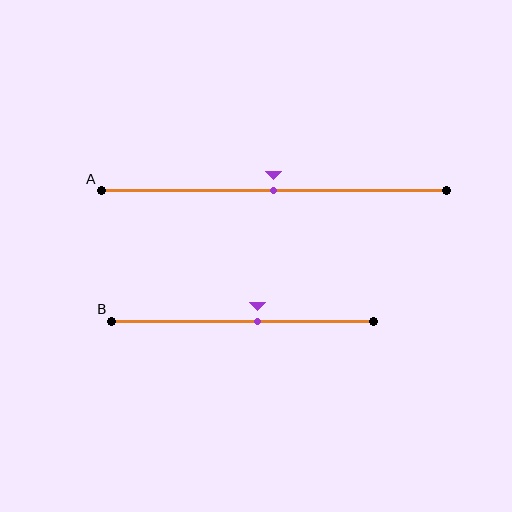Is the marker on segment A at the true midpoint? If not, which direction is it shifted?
Yes, the marker on segment A is at the true midpoint.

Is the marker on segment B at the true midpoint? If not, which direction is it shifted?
No, the marker on segment B is shifted to the right by about 5% of the segment length.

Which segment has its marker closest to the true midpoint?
Segment A has its marker closest to the true midpoint.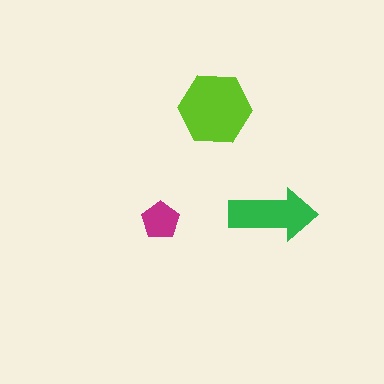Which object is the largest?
The lime hexagon.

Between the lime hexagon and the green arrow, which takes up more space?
The lime hexagon.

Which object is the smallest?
The magenta pentagon.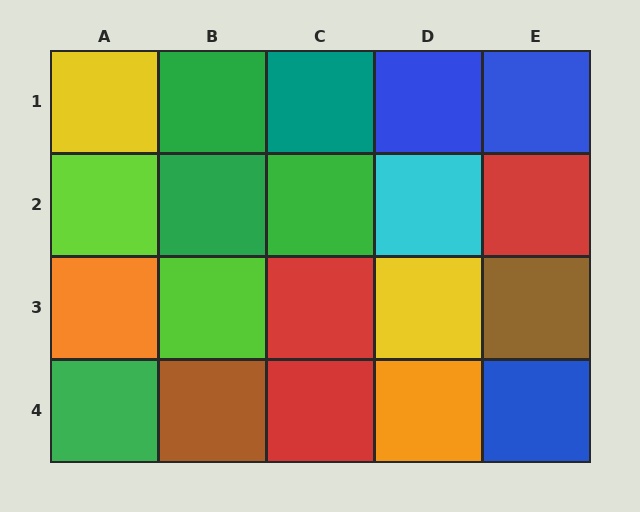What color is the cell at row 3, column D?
Yellow.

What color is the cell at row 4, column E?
Blue.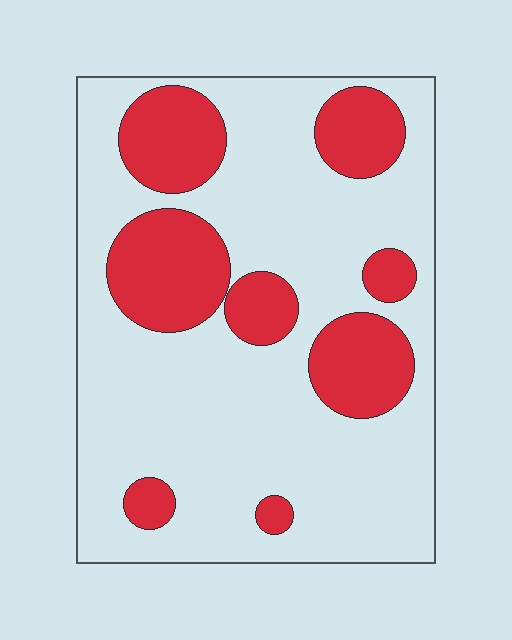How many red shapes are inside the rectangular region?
8.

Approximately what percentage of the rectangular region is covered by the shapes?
Approximately 25%.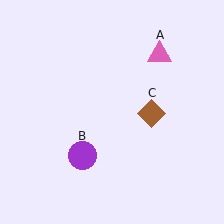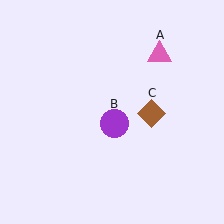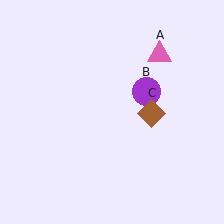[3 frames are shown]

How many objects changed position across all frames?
1 object changed position: purple circle (object B).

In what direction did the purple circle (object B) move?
The purple circle (object B) moved up and to the right.